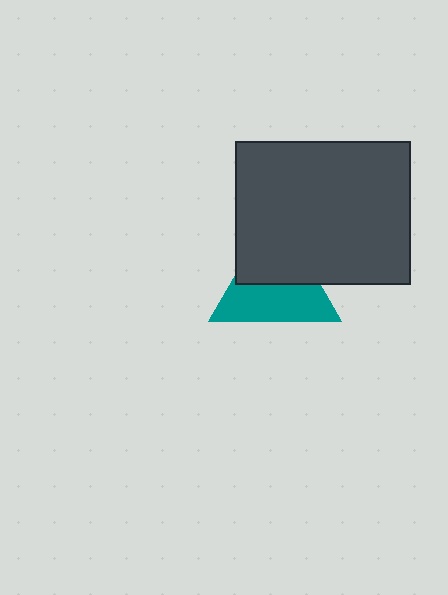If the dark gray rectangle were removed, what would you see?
You would see the complete teal triangle.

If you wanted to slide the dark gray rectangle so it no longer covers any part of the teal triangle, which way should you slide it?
Slide it up — that is the most direct way to separate the two shapes.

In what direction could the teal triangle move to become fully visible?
The teal triangle could move down. That would shift it out from behind the dark gray rectangle entirely.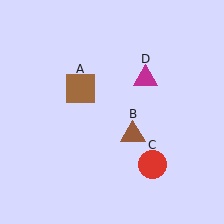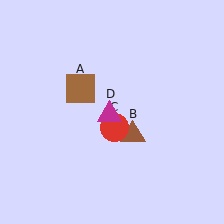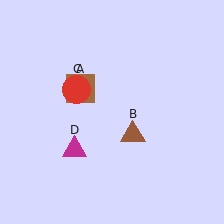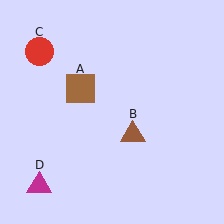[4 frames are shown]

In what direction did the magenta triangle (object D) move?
The magenta triangle (object D) moved down and to the left.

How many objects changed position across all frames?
2 objects changed position: red circle (object C), magenta triangle (object D).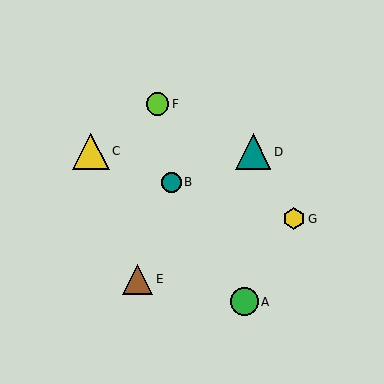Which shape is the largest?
The yellow triangle (labeled C) is the largest.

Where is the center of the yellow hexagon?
The center of the yellow hexagon is at (294, 219).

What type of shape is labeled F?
Shape F is a lime circle.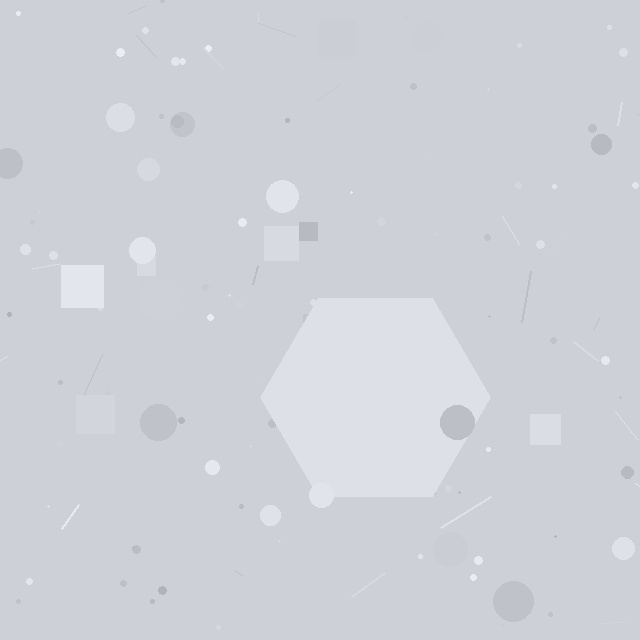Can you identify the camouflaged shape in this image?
The camouflaged shape is a hexagon.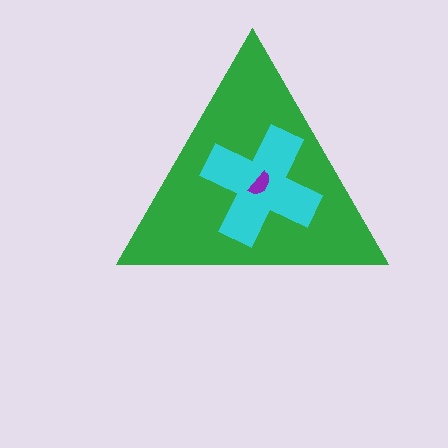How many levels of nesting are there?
3.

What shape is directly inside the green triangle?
The cyan cross.